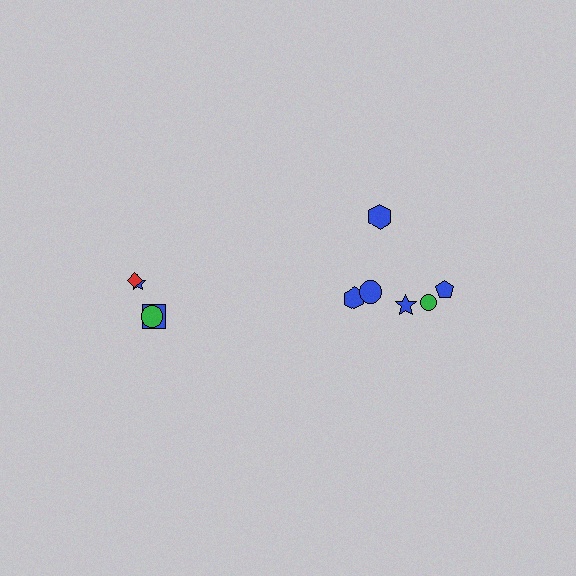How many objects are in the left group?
There are 4 objects.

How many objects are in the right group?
There are 6 objects.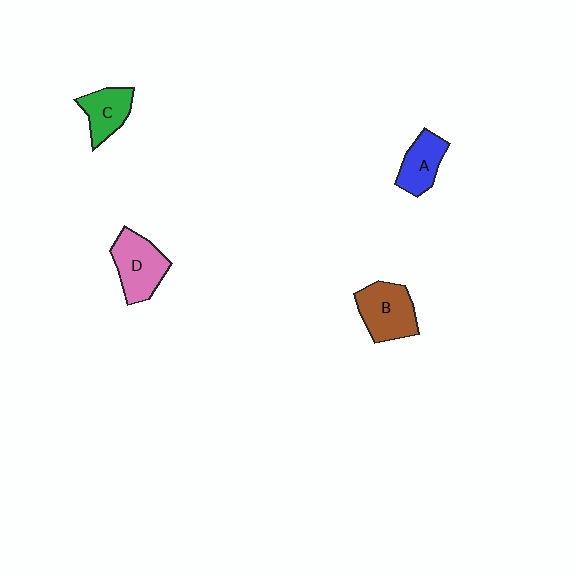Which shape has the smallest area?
Shape C (green).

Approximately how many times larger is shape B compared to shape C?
Approximately 1.4 times.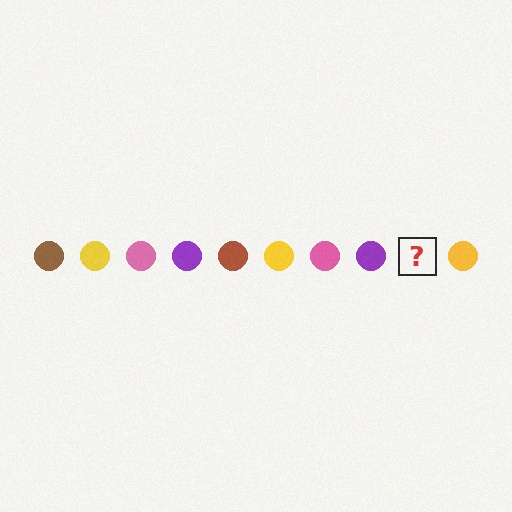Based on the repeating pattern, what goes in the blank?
The blank should be a brown circle.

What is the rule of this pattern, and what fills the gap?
The rule is that the pattern cycles through brown, yellow, pink, purple circles. The gap should be filled with a brown circle.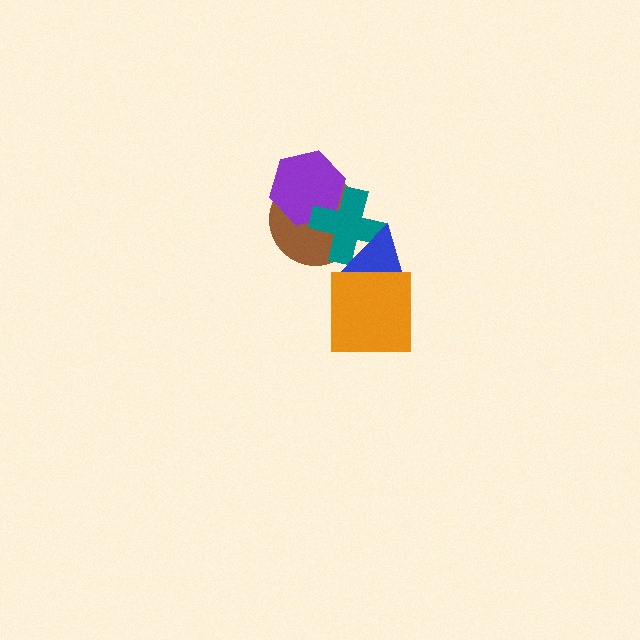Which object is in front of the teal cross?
The blue triangle is in front of the teal cross.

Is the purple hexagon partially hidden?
Yes, it is partially covered by another shape.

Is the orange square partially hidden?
No, no other shape covers it.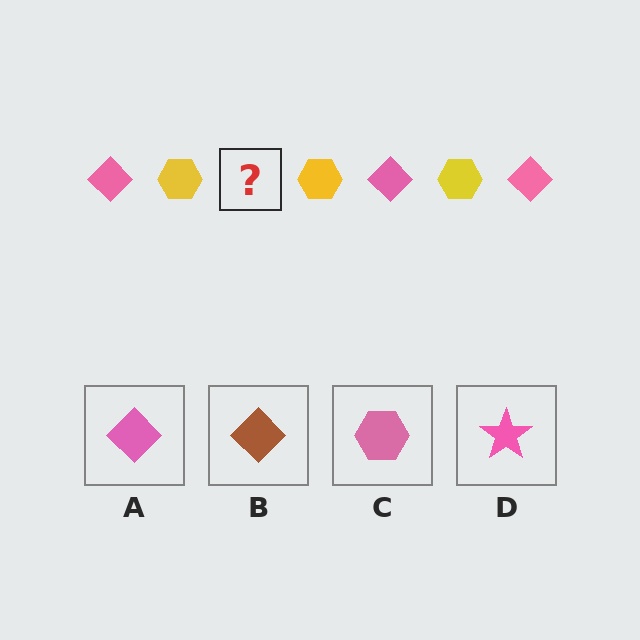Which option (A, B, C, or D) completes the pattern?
A.